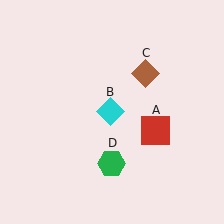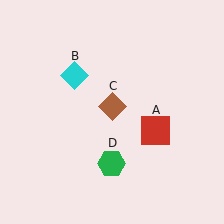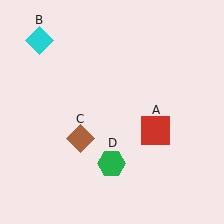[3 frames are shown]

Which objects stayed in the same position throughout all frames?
Red square (object A) and green hexagon (object D) remained stationary.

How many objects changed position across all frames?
2 objects changed position: cyan diamond (object B), brown diamond (object C).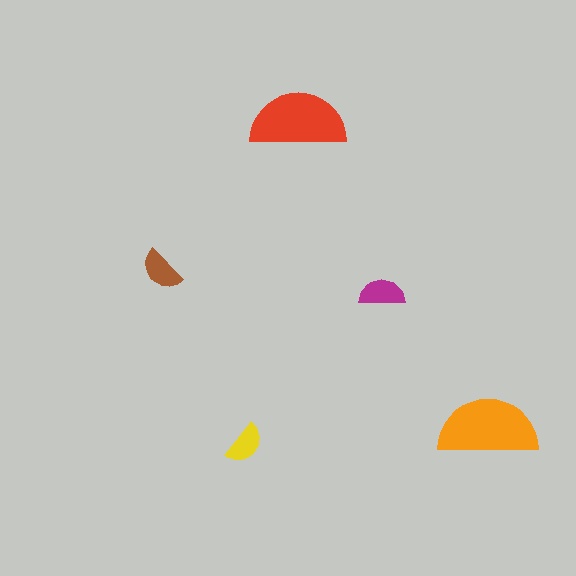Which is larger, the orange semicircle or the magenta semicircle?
The orange one.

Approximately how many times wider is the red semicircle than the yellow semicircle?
About 2.5 times wider.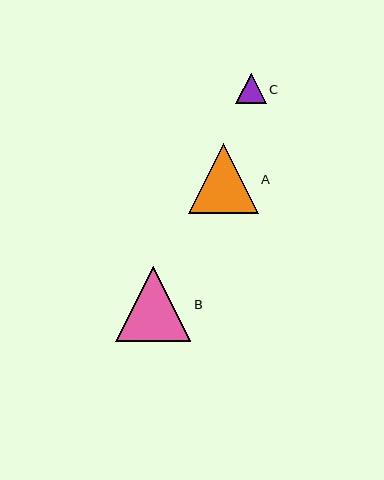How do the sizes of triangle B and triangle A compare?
Triangle B and triangle A are approximately the same size.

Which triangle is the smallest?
Triangle C is the smallest with a size of approximately 30 pixels.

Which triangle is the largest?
Triangle B is the largest with a size of approximately 75 pixels.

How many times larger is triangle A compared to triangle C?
Triangle A is approximately 2.3 times the size of triangle C.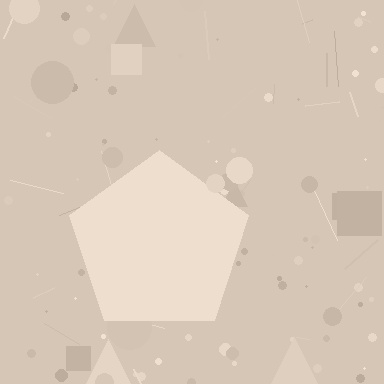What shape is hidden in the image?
A pentagon is hidden in the image.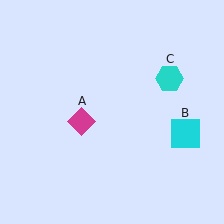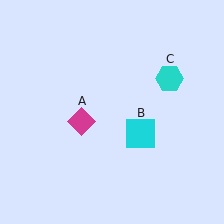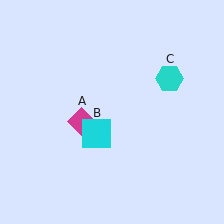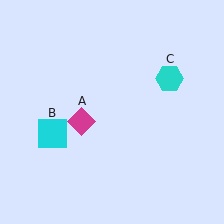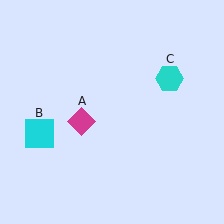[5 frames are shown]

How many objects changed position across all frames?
1 object changed position: cyan square (object B).